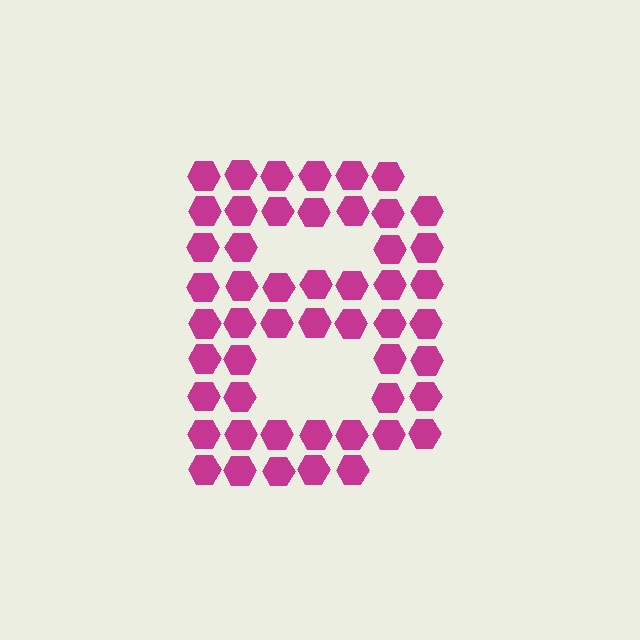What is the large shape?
The large shape is the letter B.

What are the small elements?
The small elements are hexagons.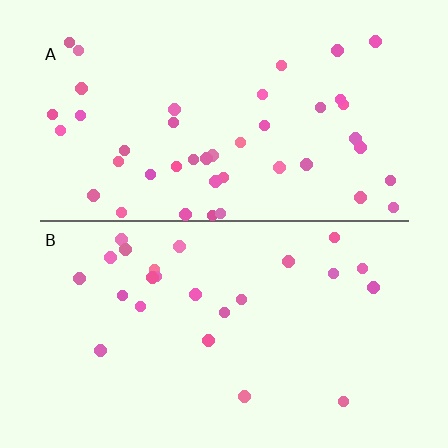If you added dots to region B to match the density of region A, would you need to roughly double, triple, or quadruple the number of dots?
Approximately double.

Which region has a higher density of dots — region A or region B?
A (the top).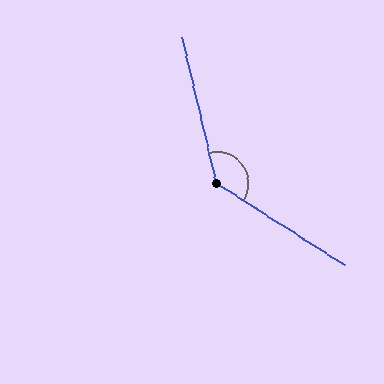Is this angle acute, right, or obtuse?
It is obtuse.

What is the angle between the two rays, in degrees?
Approximately 136 degrees.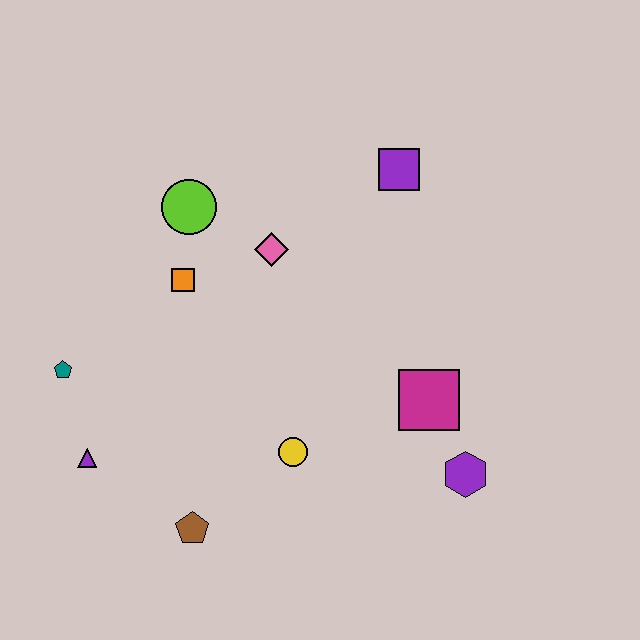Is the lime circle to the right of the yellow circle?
No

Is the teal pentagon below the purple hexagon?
No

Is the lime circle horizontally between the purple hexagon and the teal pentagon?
Yes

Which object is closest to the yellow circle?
The brown pentagon is closest to the yellow circle.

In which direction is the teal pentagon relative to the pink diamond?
The teal pentagon is to the left of the pink diamond.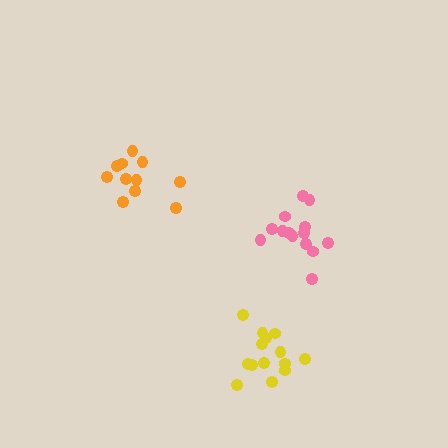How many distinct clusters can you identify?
There are 3 distinct clusters.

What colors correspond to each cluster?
The clusters are colored: orange, pink, yellow.